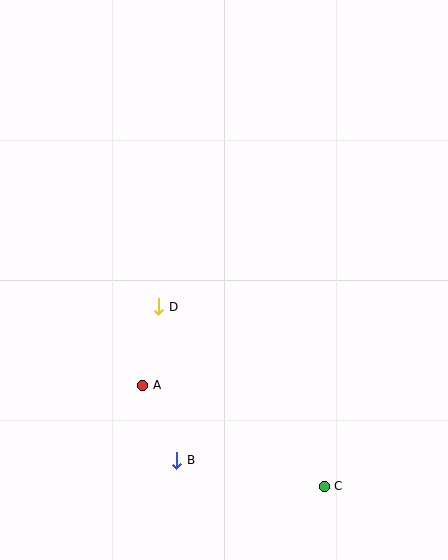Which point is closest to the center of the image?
Point D at (159, 307) is closest to the center.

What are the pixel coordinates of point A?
Point A is at (143, 385).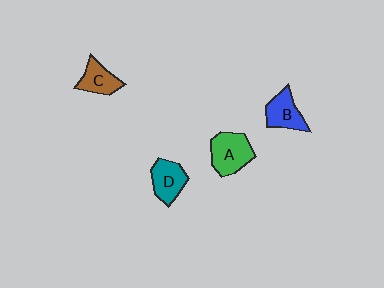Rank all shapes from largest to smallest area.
From largest to smallest: A (green), D (teal), B (blue), C (brown).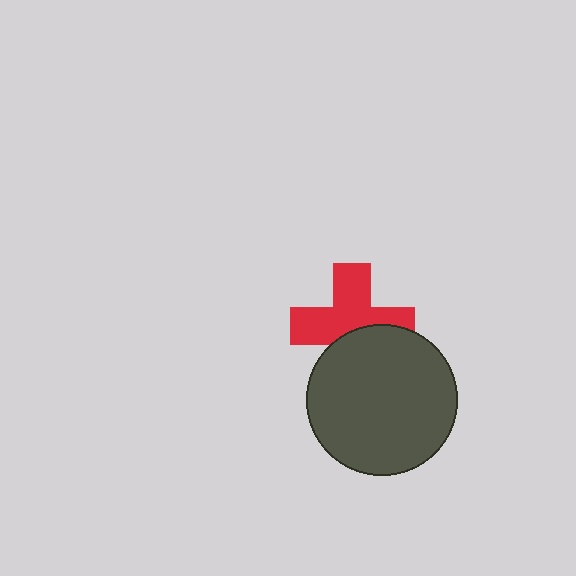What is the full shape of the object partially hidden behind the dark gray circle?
The partially hidden object is a red cross.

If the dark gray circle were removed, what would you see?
You would see the complete red cross.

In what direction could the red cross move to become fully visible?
The red cross could move up. That would shift it out from behind the dark gray circle entirely.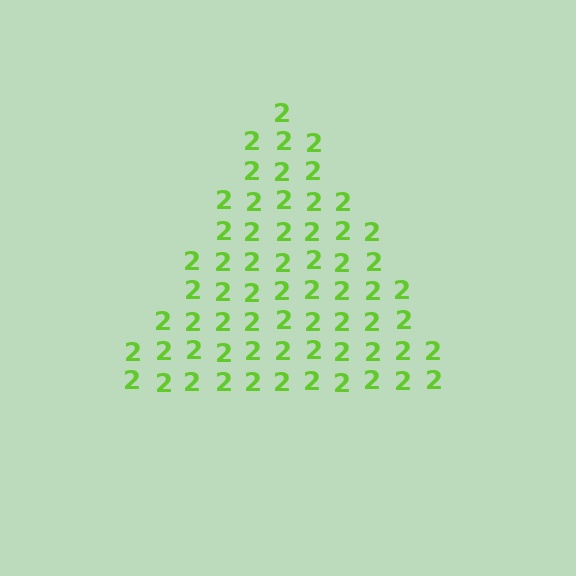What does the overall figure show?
The overall figure shows a triangle.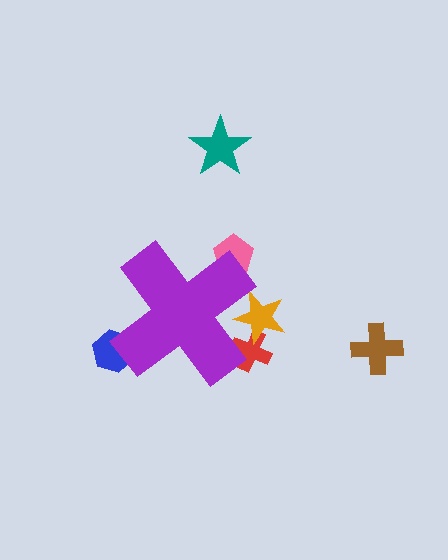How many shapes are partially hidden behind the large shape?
4 shapes are partially hidden.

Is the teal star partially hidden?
No, the teal star is fully visible.